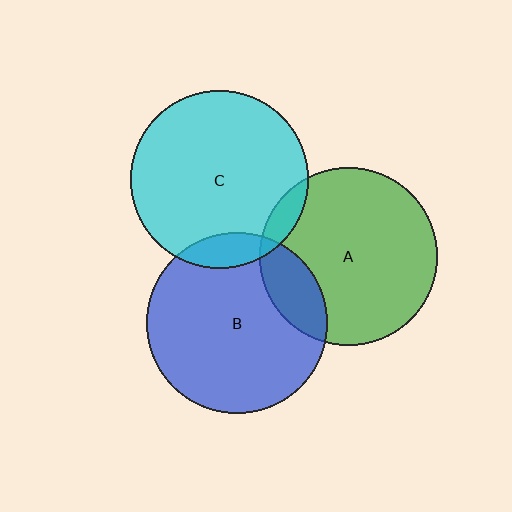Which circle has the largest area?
Circle B (blue).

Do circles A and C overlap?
Yes.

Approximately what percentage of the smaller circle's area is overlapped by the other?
Approximately 5%.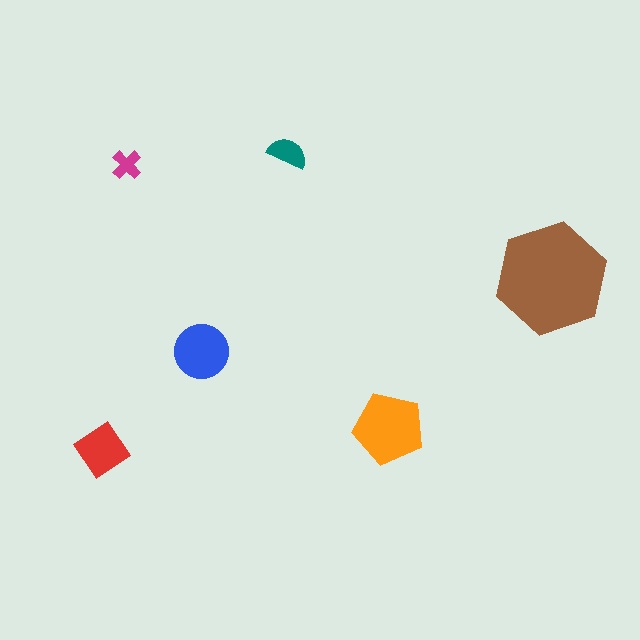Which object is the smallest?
The magenta cross.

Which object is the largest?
The brown hexagon.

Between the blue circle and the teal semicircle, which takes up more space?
The blue circle.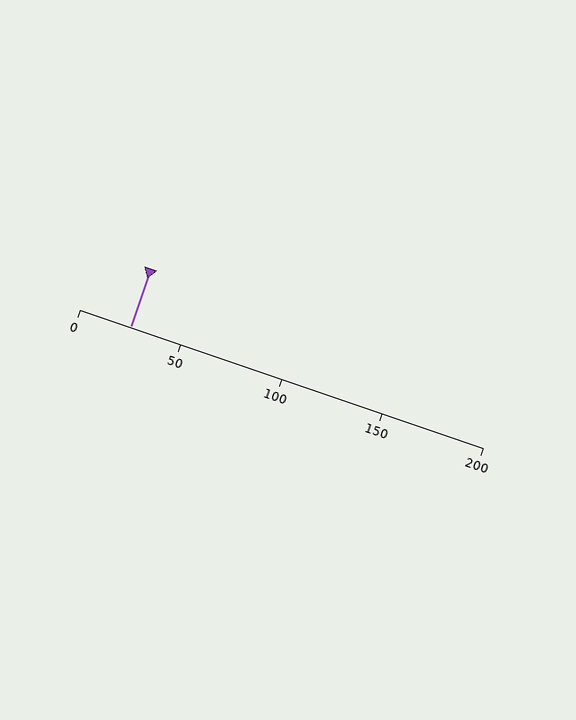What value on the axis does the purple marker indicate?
The marker indicates approximately 25.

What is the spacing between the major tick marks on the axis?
The major ticks are spaced 50 apart.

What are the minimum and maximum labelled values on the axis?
The axis runs from 0 to 200.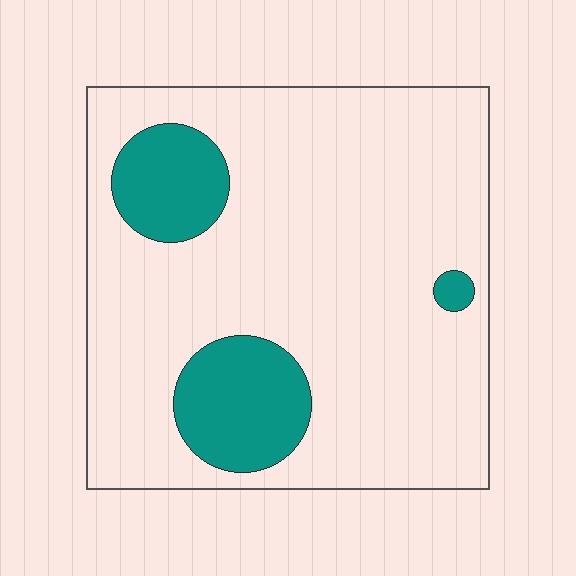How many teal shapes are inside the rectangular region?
3.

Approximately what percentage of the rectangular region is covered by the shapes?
Approximately 15%.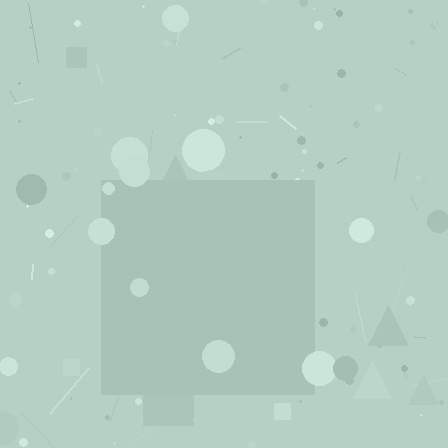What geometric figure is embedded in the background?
A square is embedded in the background.